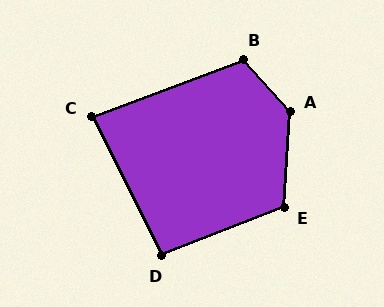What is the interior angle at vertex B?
Approximately 112 degrees (obtuse).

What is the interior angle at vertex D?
Approximately 95 degrees (obtuse).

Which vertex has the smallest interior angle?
C, at approximately 84 degrees.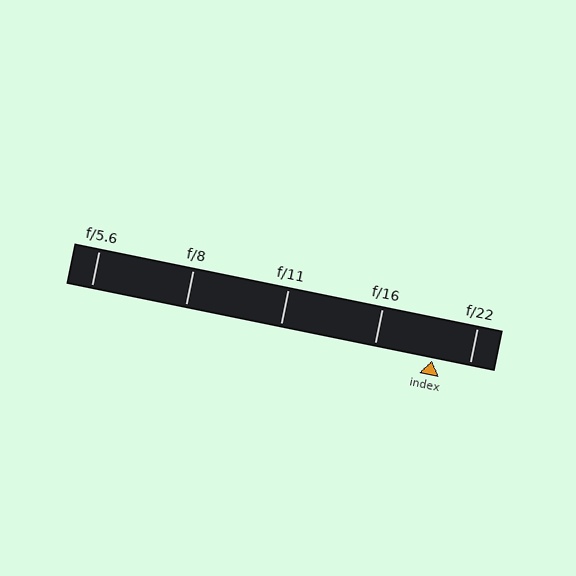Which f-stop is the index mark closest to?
The index mark is closest to f/22.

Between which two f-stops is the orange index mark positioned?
The index mark is between f/16 and f/22.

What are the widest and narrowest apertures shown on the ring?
The widest aperture shown is f/5.6 and the narrowest is f/22.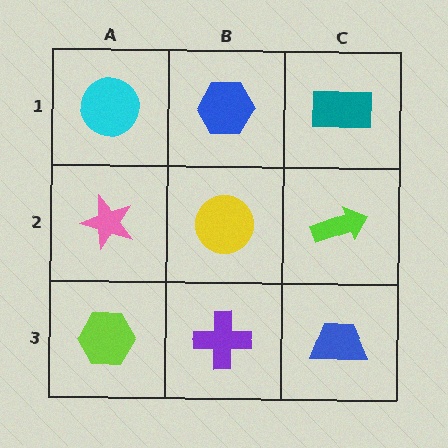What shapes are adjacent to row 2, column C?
A teal rectangle (row 1, column C), a blue trapezoid (row 3, column C), a yellow circle (row 2, column B).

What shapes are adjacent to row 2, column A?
A cyan circle (row 1, column A), a lime hexagon (row 3, column A), a yellow circle (row 2, column B).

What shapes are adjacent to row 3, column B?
A yellow circle (row 2, column B), a lime hexagon (row 3, column A), a blue trapezoid (row 3, column C).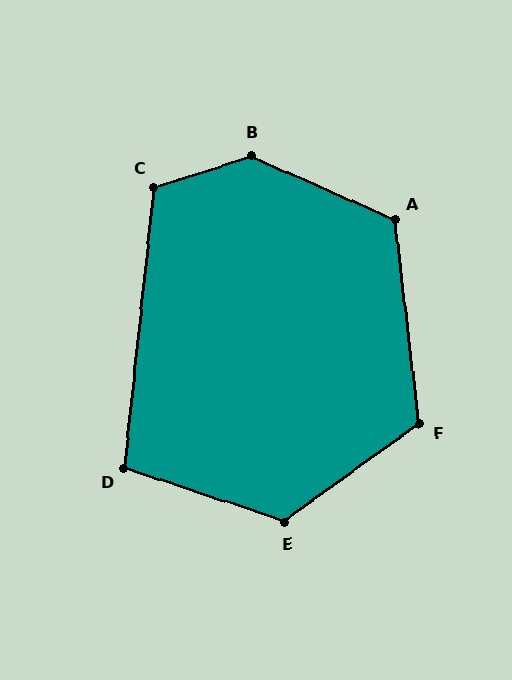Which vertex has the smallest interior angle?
D, at approximately 103 degrees.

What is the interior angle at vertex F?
Approximately 119 degrees (obtuse).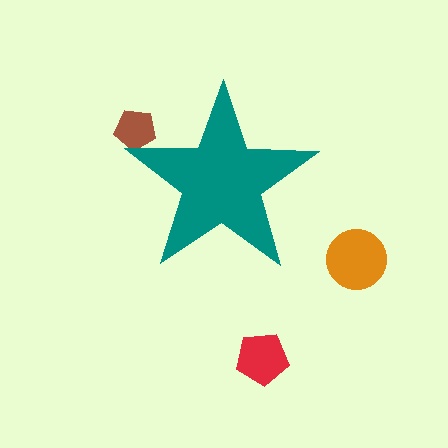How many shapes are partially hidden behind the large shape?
1 shape is partially hidden.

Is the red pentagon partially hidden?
No, the red pentagon is fully visible.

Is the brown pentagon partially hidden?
Yes, the brown pentagon is partially hidden behind the teal star.